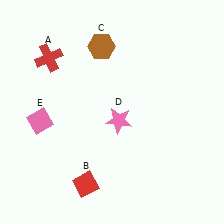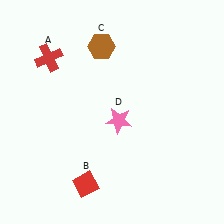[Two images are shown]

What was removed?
The pink diamond (E) was removed in Image 2.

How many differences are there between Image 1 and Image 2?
There is 1 difference between the two images.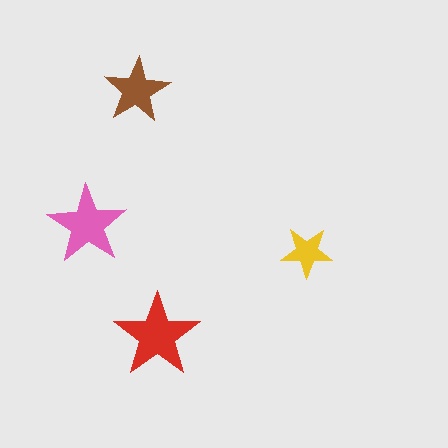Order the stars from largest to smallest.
the red one, the pink one, the brown one, the yellow one.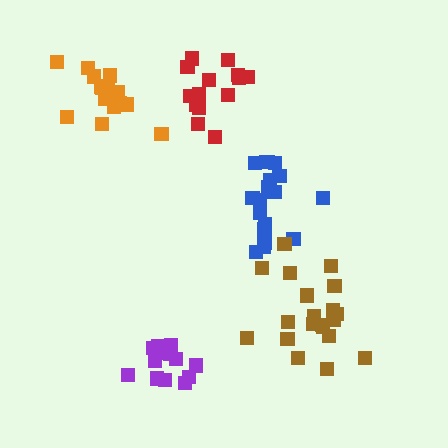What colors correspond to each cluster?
The clusters are colored: purple, orange, blue, red, brown.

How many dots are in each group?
Group 1: 14 dots, Group 2: 17 dots, Group 3: 20 dots, Group 4: 15 dots, Group 5: 20 dots (86 total).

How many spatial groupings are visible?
There are 5 spatial groupings.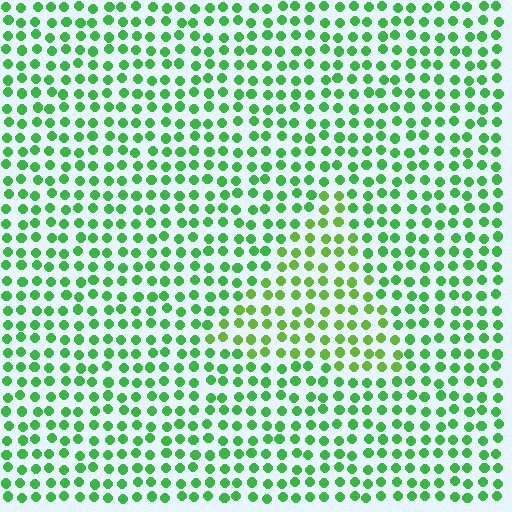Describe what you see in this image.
The image is filled with small green elements in a uniform arrangement. A triangle-shaped region is visible where the elements are tinted to a slightly different hue, forming a subtle color boundary.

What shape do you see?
I see a triangle.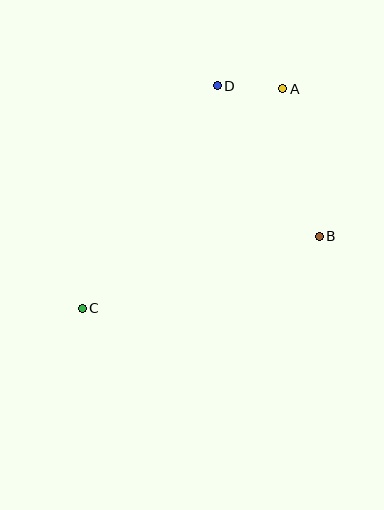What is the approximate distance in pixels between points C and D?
The distance between C and D is approximately 260 pixels.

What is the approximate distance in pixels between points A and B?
The distance between A and B is approximately 152 pixels.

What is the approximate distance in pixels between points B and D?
The distance between B and D is approximately 182 pixels.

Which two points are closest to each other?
Points A and D are closest to each other.